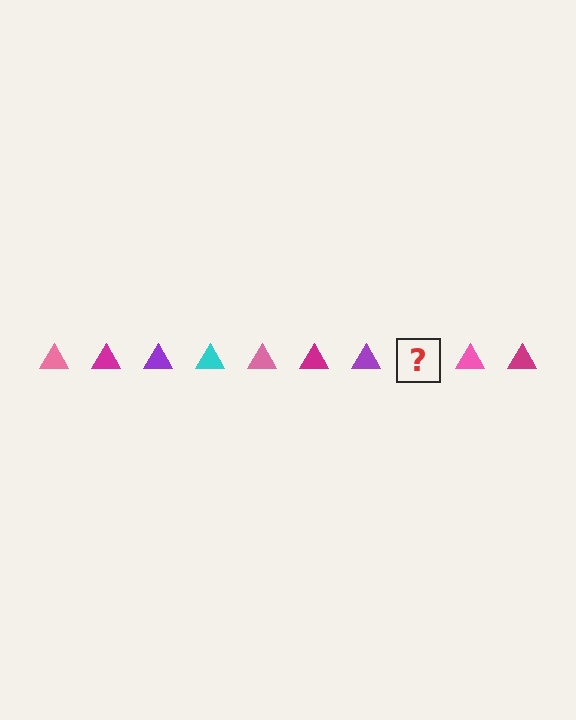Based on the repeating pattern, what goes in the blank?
The blank should be a cyan triangle.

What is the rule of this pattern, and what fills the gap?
The rule is that the pattern cycles through pink, magenta, purple, cyan triangles. The gap should be filled with a cyan triangle.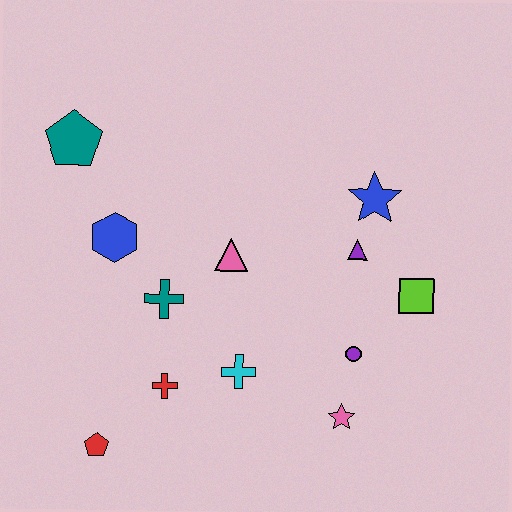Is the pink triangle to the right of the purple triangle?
No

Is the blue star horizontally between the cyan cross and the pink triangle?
No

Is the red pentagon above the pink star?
No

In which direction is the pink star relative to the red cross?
The pink star is to the right of the red cross.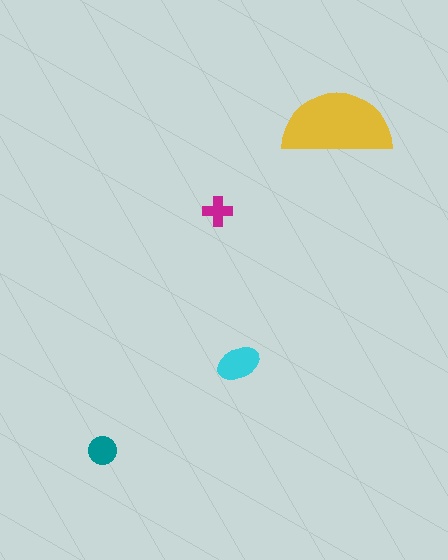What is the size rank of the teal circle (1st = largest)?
3rd.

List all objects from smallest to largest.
The magenta cross, the teal circle, the cyan ellipse, the yellow semicircle.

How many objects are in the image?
There are 4 objects in the image.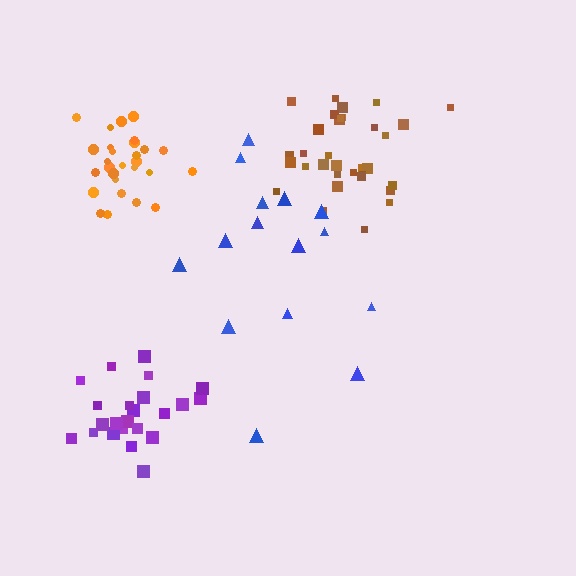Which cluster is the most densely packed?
Orange.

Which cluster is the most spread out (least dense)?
Blue.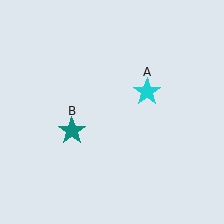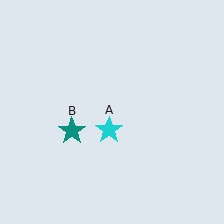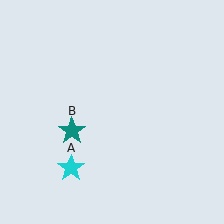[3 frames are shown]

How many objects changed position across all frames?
1 object changed position: cyan star (object A).